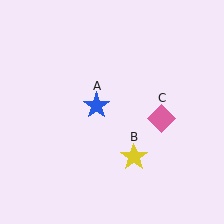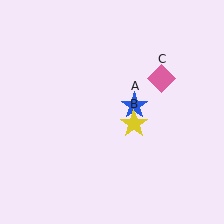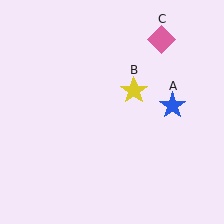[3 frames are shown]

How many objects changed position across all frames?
3 objects changed position: blue star (object A), yellow star (object B), pink diamond (object C).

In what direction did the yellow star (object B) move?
The yellow star (object B) moved up.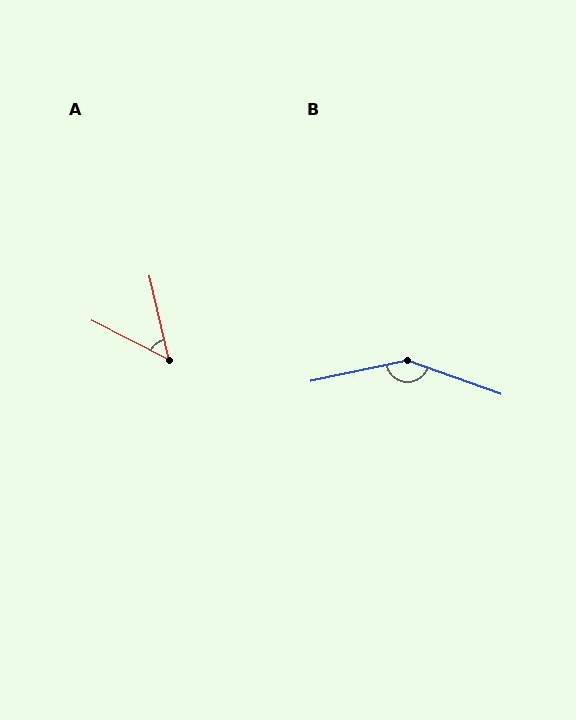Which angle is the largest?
B, at approximately 148 degrees.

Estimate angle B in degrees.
Approximately 148 degrees.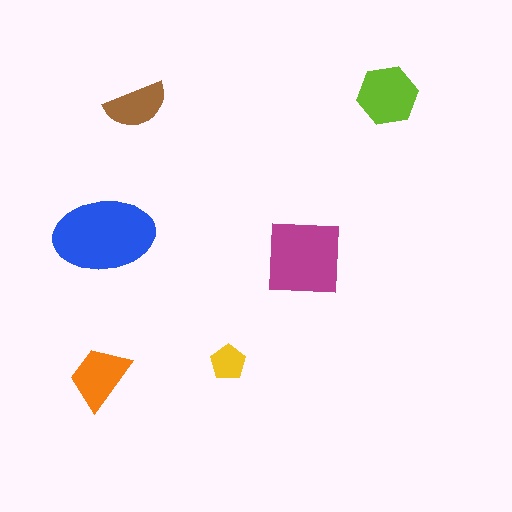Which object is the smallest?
The yellow pentagon.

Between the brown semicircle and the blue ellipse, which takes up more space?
The blue ellipse.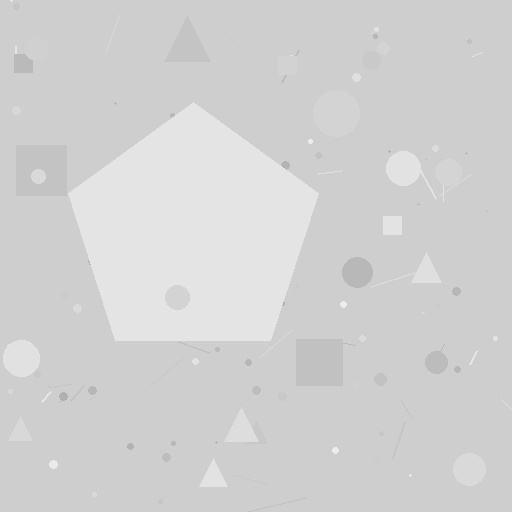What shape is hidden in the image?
A pentagon is hidden in the image.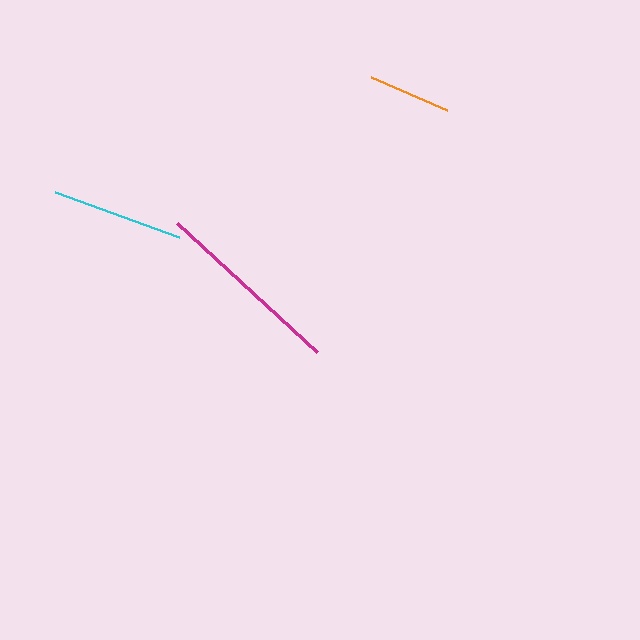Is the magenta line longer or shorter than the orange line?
The magenta line is longer than the orange line.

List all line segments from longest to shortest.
From longest to shortest: magenta, cyan, orange.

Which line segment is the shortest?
The orange line is the shortest at approximately 83 pixels.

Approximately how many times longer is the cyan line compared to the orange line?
The cyan line is approximately 1.6 times the length of the orange line.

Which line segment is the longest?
The magenta line is the longest at approximately 191 pixels.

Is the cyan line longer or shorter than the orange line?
The cyan line is longer than the orange line.